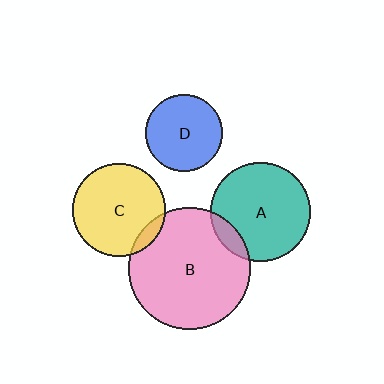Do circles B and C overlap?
Yes.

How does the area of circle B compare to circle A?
Approximately 1.5 times.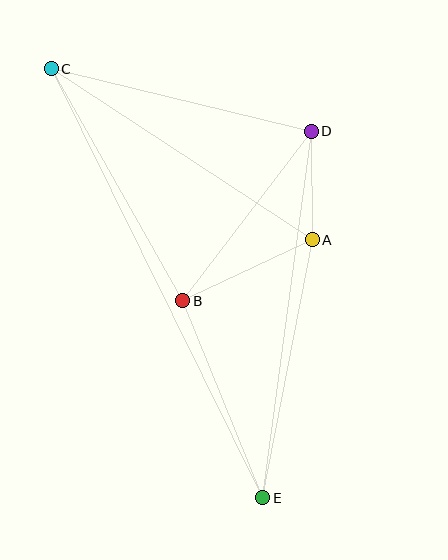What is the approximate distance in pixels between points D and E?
The distance between D and E is approximately 370 pixels.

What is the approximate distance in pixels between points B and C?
The distance between B and C is approximately 266 pixels.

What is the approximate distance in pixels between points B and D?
The distance between B and D is approximately 213 pixels.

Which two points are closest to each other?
Points A and D are closest to each other.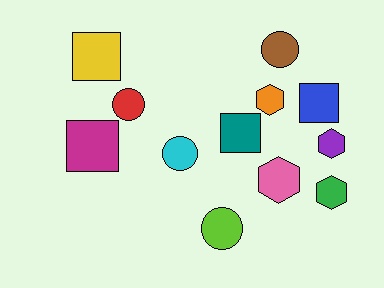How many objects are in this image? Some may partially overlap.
There are 12 objects.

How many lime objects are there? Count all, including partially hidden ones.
There is 1 lime object.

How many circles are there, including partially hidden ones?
There are 4 circles.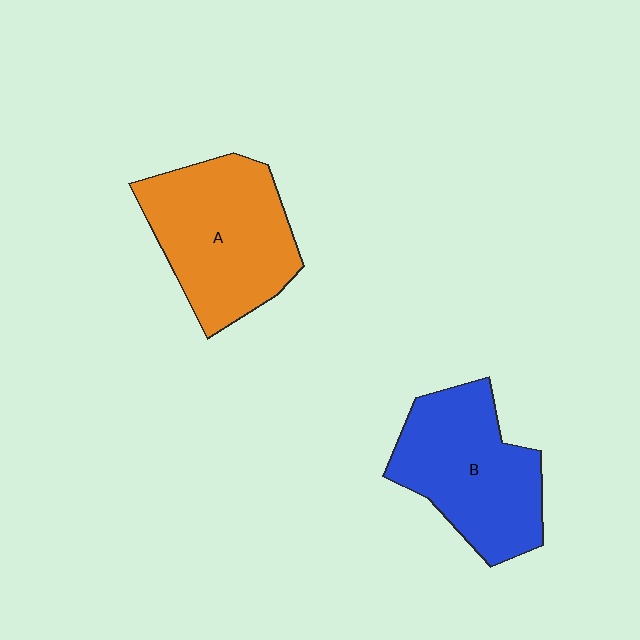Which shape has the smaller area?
Shape B (blue).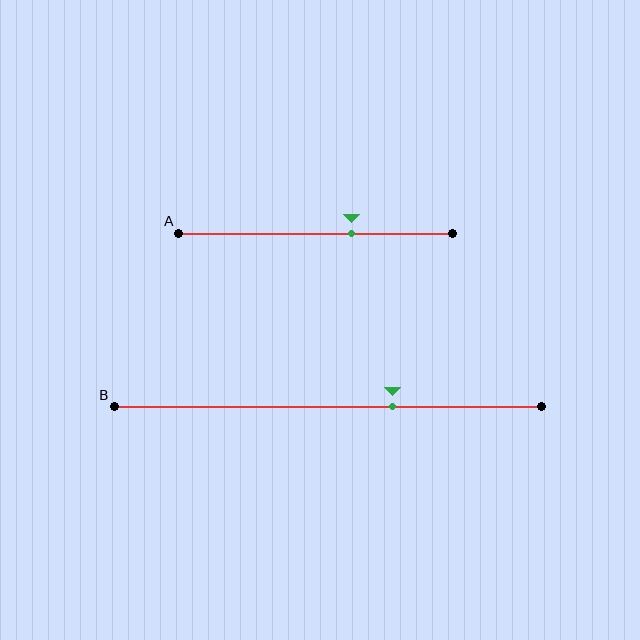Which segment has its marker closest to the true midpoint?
Segment A has its marker closest to the true midpoint.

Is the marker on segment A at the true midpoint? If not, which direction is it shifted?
No, the marker on segment A is shifted to the right by about 13% of the segment length.